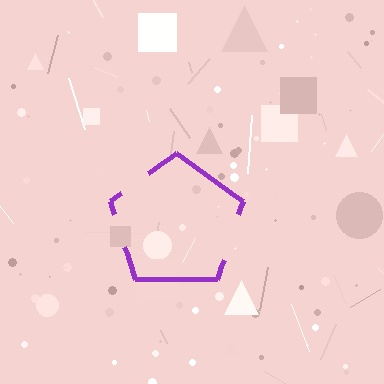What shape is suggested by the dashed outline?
The dashed outline suggests a pentagon.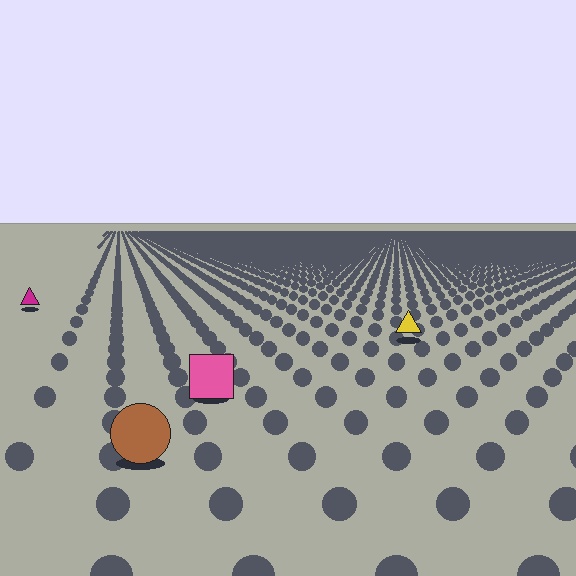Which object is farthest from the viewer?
The magenta triangle is farthest from the viewer. It appears smaller and the ground texture around it is denser.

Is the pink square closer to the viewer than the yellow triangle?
Yes. The pink square is closer — you can tell from the texture gradient: the ground texture is coarser near it.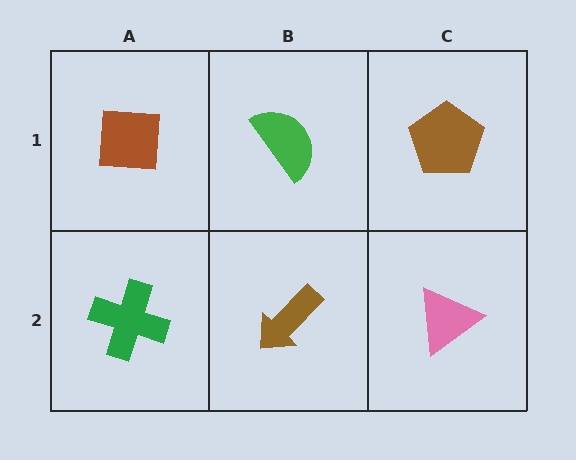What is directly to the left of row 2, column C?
A brown arrow.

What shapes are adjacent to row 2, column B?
A green semicircle (row 1, column B), a green cross (row 2, column A), a pink triangle (row 2, column C).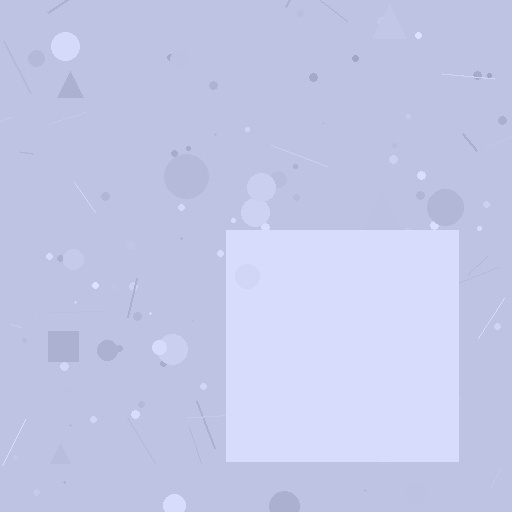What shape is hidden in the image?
A square is hidden in the image.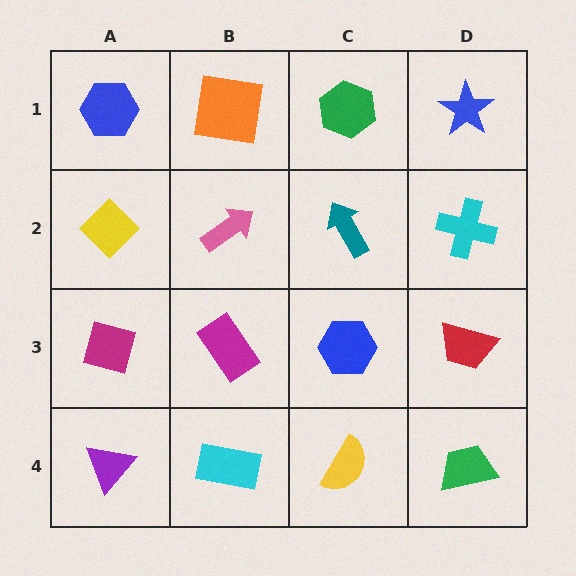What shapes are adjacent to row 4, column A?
A magenta diamond (row 3, column A), a cyan rectangle (row 4, column B).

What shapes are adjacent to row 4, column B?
A magenta rectangle (row 3, column B), a purple triangle (row 4, column A), a yellow semicircle (row 4, column C).